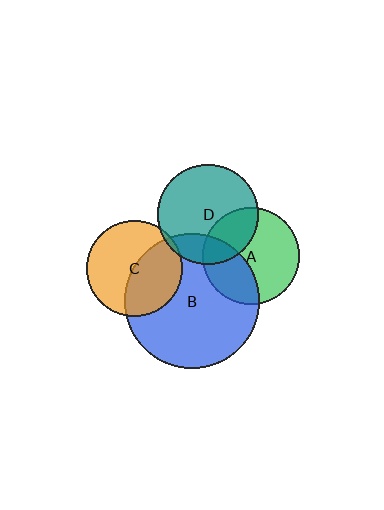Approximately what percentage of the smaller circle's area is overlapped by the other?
Approximately 30%.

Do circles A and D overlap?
Yes.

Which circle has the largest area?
Circle B (blue).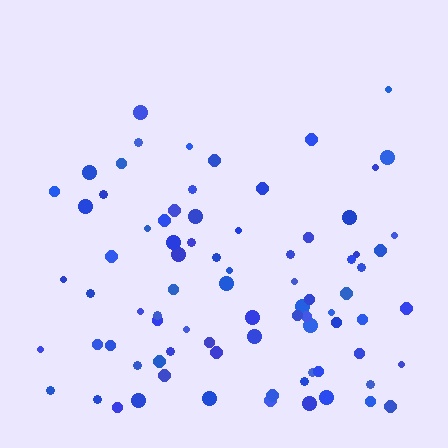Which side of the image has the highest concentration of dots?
The bottom.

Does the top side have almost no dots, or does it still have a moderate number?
Still a moderate number, just noticeably fewer than the bottom.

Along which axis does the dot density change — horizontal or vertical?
Vertical.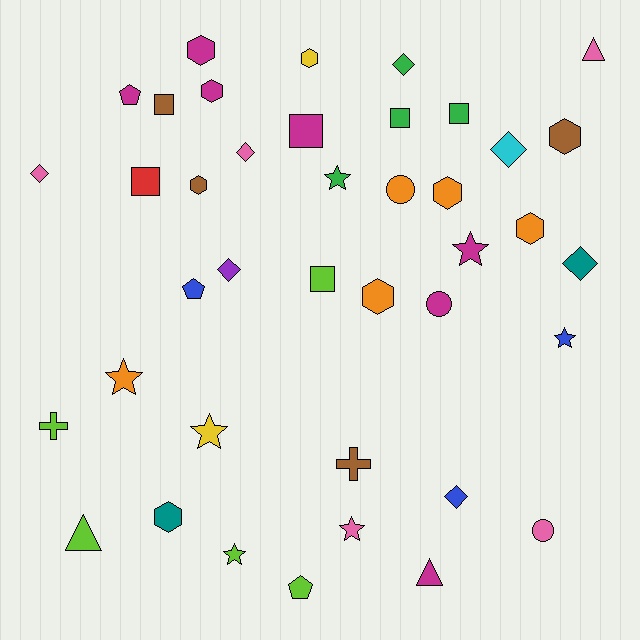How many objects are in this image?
There are 40 objects.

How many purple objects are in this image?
There is 1 purple object.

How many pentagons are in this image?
There are 3 pentagons.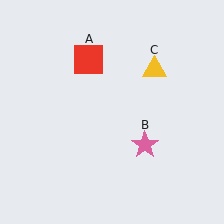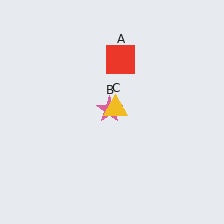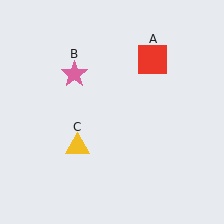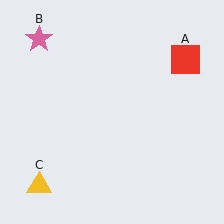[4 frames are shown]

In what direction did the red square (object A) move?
The red square (object A) moved right.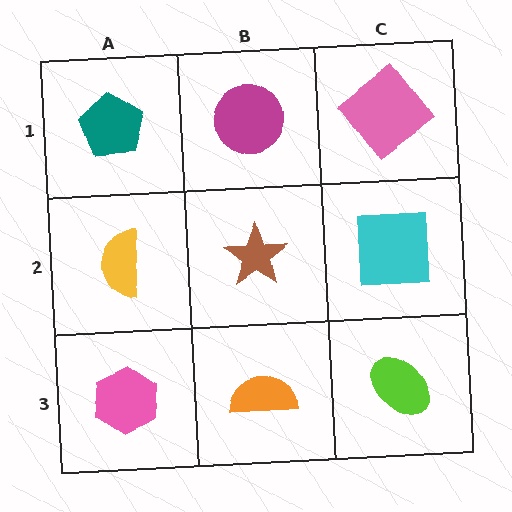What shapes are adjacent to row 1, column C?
A cyan square (row 2, column C), a magenta circle (row 1, column B).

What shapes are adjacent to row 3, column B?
A brown star (row 2, column B), a pink hexagon (row 3, column A), a lime ellipse (row 3, column C).